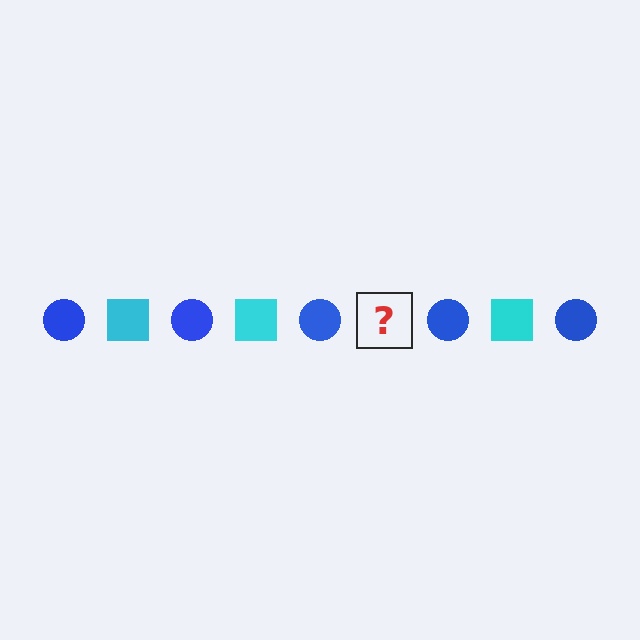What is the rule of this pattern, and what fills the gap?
The rule is that the pattern alternates between blue circle and cyan square. The gap should be filled with a cyan square.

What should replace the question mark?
The question mark should be replaced with a cyan square.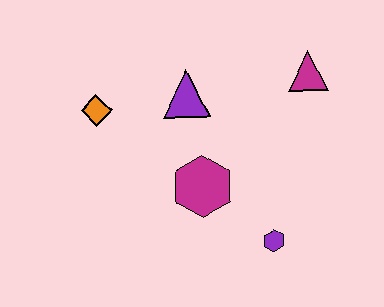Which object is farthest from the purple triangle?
The purple hexagon is farthest from the purple triangle.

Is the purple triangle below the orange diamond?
No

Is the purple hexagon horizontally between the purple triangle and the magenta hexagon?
No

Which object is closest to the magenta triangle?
The purple triangle is closest to the magenta triangle.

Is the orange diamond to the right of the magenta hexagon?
No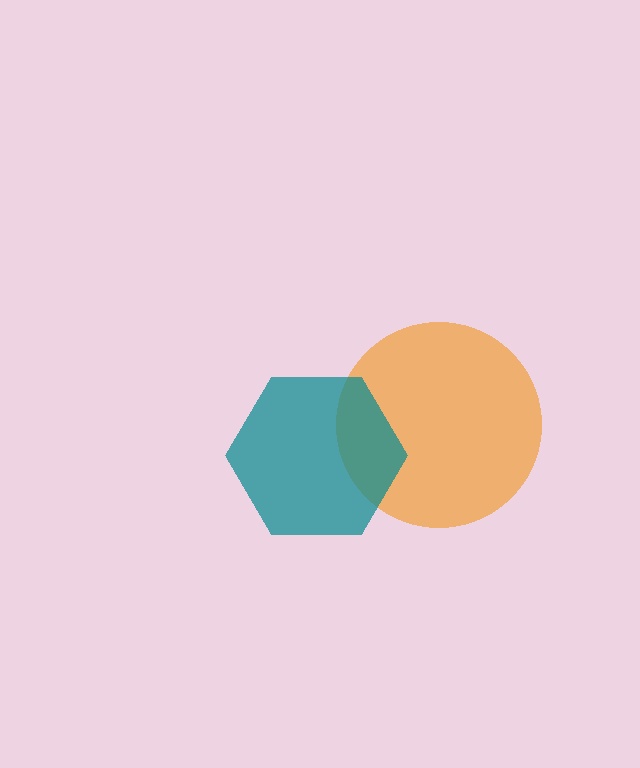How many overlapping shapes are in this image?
There are 2 overlapping shapes in the image.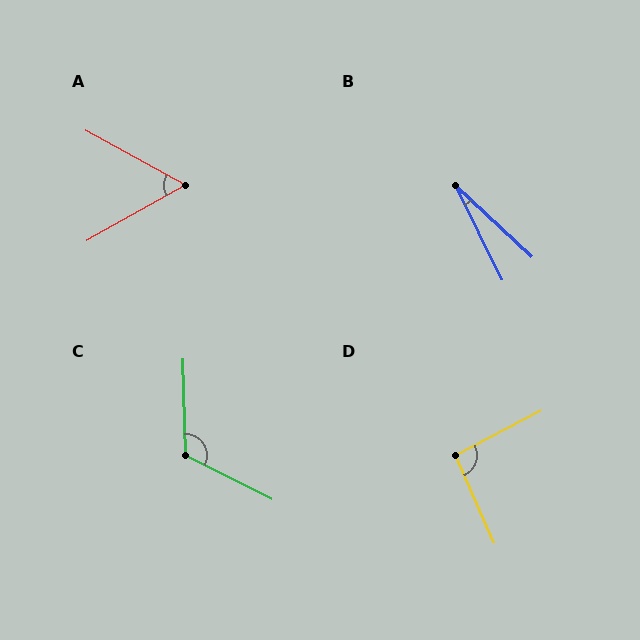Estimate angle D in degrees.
Approximately 94 degrees.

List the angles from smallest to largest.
B (21°), A (58°), D (94°), C (118°).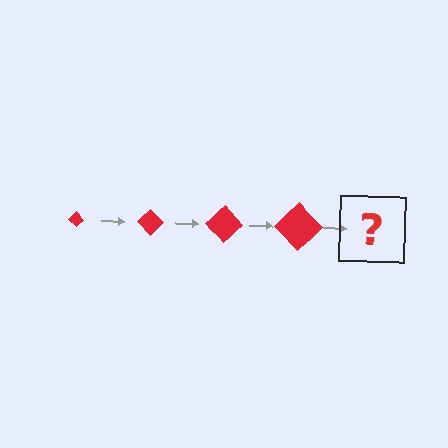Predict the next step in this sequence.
The next step is a red diamond, larger than the previous one.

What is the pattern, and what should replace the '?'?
The pattern is that the diamond gets progressively larger each step. The '?' should be a red diamond, larger than the previous one.